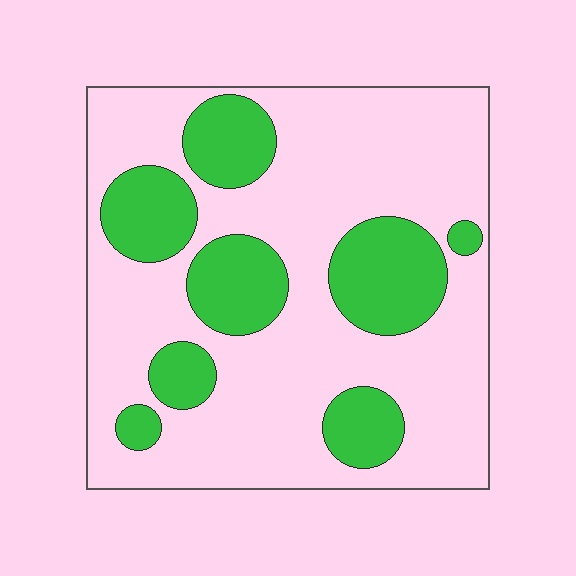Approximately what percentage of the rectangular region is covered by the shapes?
Approximately 30%.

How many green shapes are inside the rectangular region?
8.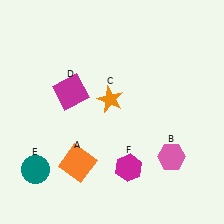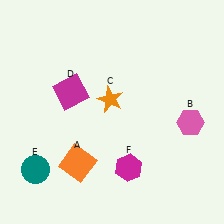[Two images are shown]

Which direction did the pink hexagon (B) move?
The pink hexagon (B) moved up.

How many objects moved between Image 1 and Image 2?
1 object moved between the two images.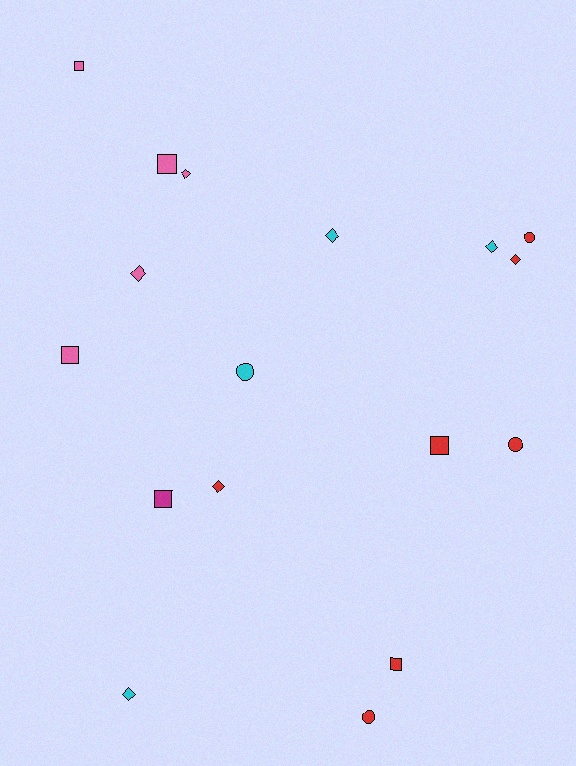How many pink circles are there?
There are no pink circles.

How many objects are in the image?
There are 17 objects.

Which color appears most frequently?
Red, with 7 objects.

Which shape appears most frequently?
Diamond, with 7 objects.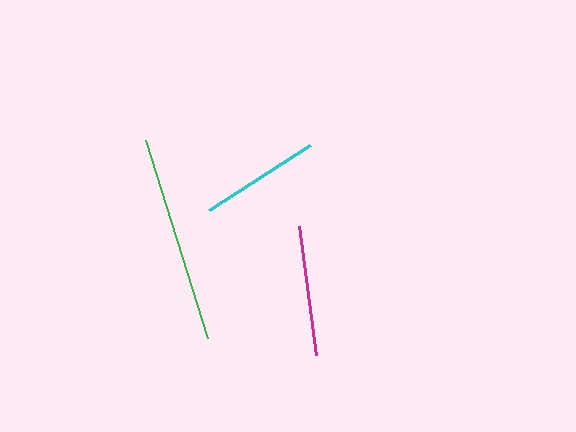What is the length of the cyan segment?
The cyan segment is approximately 120 pixels long.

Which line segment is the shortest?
The cyan line is the shortest at approximately 120 pixels.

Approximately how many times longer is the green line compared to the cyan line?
The green line is approximately 1.7 times the length of the cyan line.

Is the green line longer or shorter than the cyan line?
The green line is longer than the cyan line.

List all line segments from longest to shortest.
From longest to shortest: green, magenta, cyan.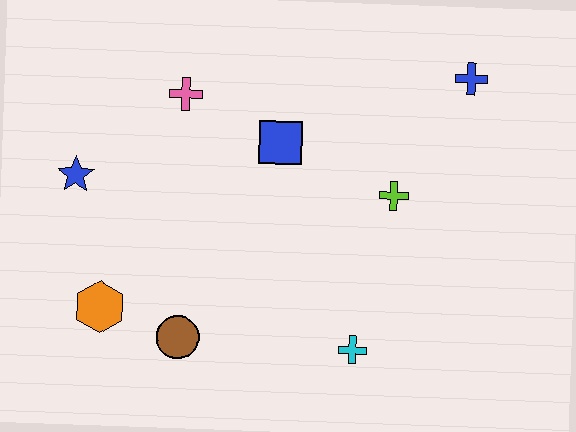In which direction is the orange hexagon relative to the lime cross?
The orange hexagon is to the left of the lime cross.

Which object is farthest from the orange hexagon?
The blue cross is farthest from the orange hexagon.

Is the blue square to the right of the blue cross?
No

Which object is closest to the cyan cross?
The lime cross is closest to the cyan cross.